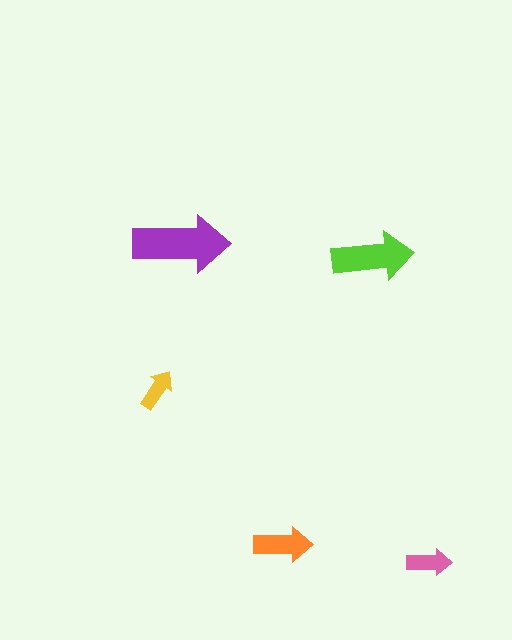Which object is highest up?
The purple arrow is topmost.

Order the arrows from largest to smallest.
the purple one, the lime one, the orange one, the pink one, the yellow one.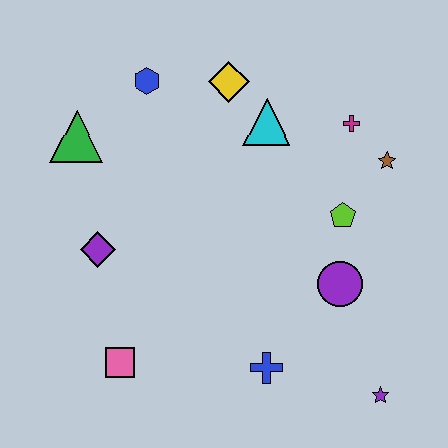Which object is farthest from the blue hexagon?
The purple star is farthest from the blue hexagon.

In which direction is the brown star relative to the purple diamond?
The brown star is to the right of the purple diamond.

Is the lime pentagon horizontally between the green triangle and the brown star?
Yes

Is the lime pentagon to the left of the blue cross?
No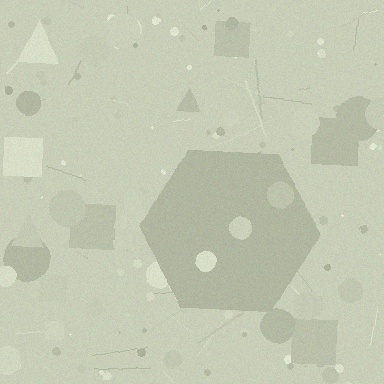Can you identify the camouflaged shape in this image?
The camouflaged shape is a hexagon.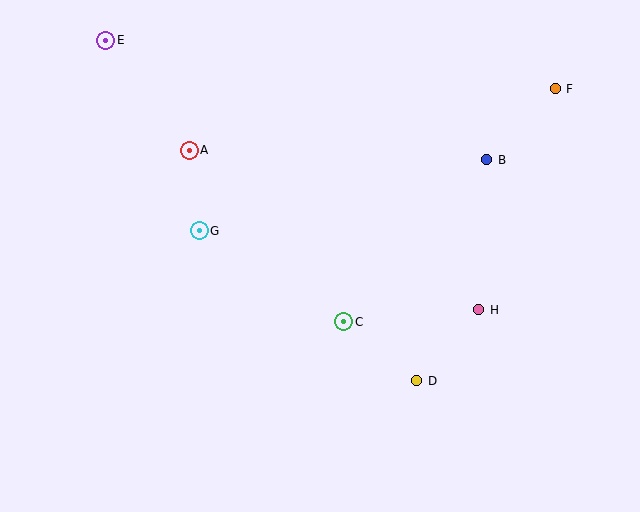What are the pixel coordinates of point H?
Point H is at (479, 310).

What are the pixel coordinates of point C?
Point C is at (344, 322).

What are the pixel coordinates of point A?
Point A is at (189, 150).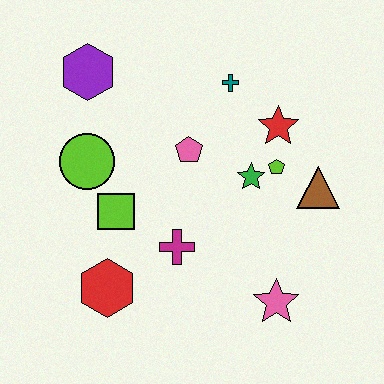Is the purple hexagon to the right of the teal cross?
No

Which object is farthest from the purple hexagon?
The pink star is farthest from the purple hexagon.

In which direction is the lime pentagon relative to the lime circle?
The lime pentagon is to the right of the lime circle.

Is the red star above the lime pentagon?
Yes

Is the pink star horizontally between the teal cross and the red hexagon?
No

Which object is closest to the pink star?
The magenta cross is closest to the pink star.